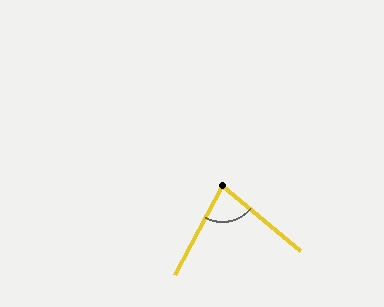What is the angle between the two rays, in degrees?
Approximately 79 degrees.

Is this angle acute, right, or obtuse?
It is acute.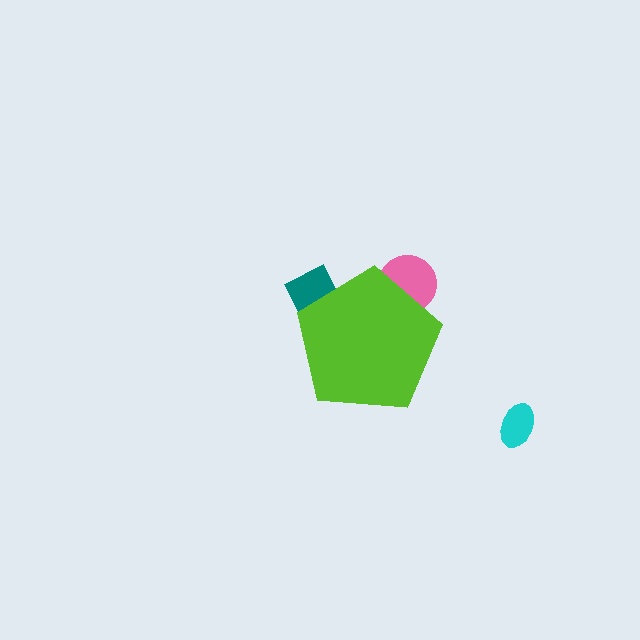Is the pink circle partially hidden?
Yes, the pink circle is partially hidden behind the lime pentagon.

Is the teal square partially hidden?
Yes, the teal square is partially hidden behind the lime pentagon.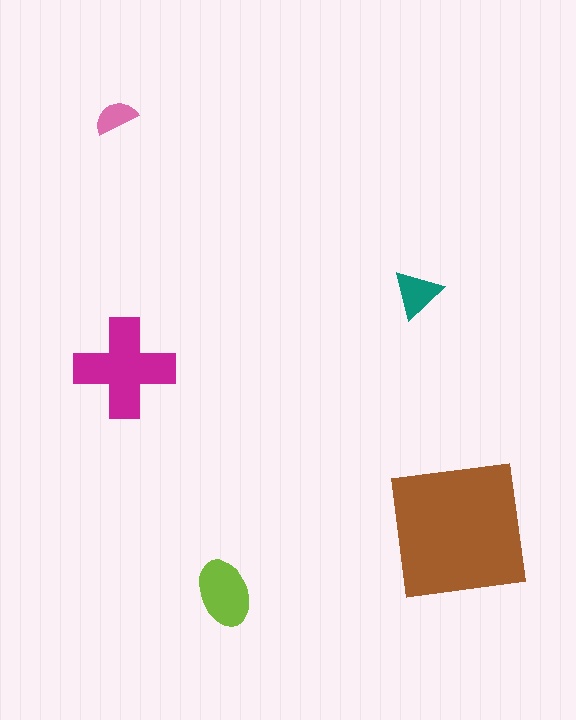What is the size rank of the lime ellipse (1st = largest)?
3rd.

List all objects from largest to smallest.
The brown square, the magenta cross, the lime ellipse, the teal triangle, the pink semicircle.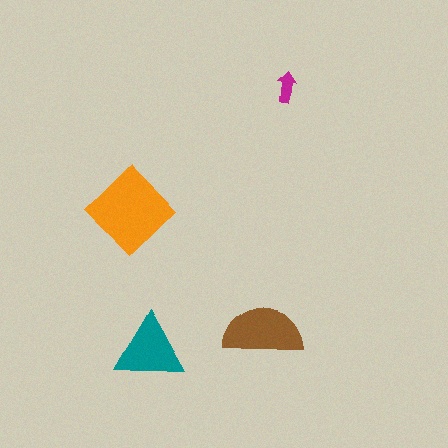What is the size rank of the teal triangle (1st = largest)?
3rd.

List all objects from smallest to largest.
The magenta arrow, the teal triangle, the brown semicircle, the orange diamond.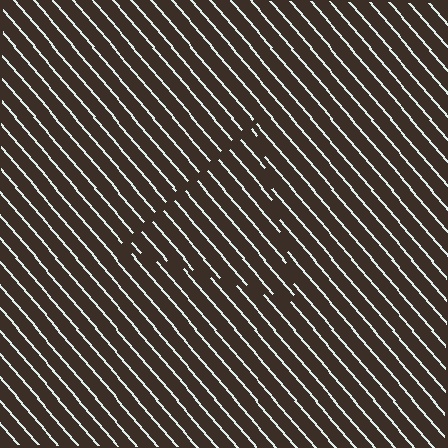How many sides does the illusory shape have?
3 sides — the line-ends trace a triangle.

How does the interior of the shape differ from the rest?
The interior of the shape contains the same grating, shifted by half a period — the contour is defined by the phase discontinuity where line-ends from the inner and outer gratings abut.